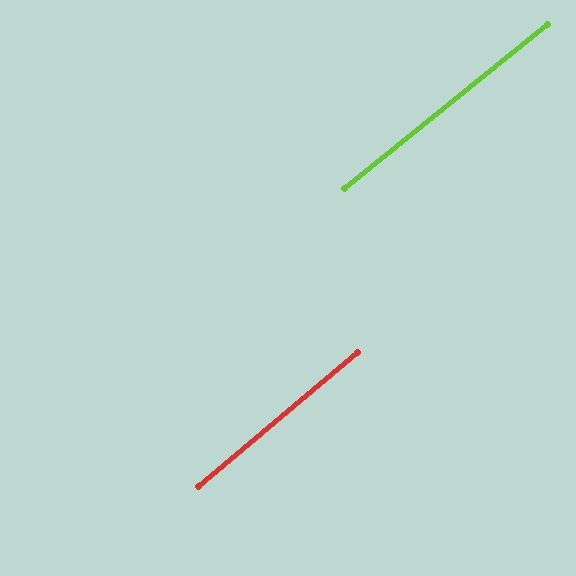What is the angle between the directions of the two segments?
Approximately 1 degree.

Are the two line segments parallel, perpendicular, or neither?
Parallel — their directions differ by only 1.2°.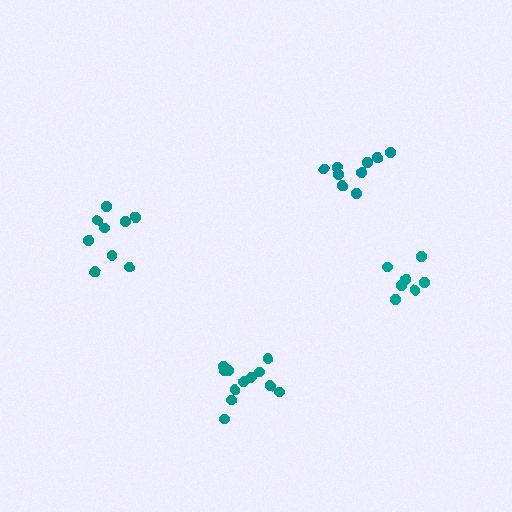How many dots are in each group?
Group 1: 9 dots, Group 2: 7 dots, Group 3: 12 dots, Group 4: 9 dots (37 total).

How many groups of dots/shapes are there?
There are 4 groups.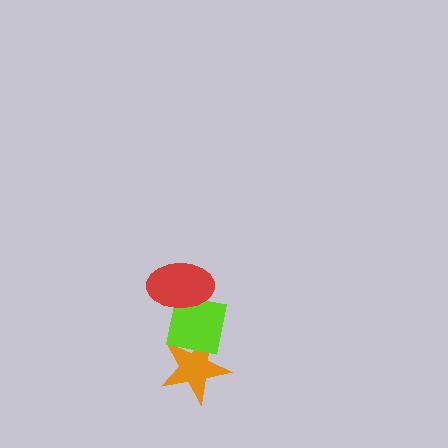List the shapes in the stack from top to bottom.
From top to bottom: the red ellipse, the lime square, the orange star.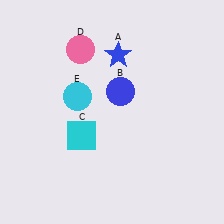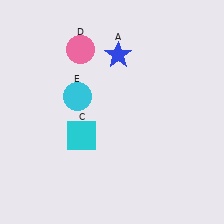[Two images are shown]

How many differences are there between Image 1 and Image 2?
There is 1 difference between the two images.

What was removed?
The blue circle (B) was removed in Image 2.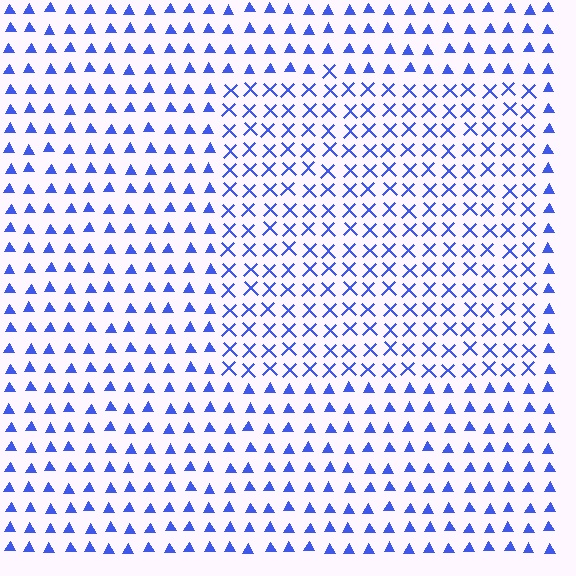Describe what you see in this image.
The image is filled with small blue elements arranged in a uniform grid. A rectangle-shaped region contains X marks, while the surrounding area contains triangles. The boundary is defined purely by the change in element shape.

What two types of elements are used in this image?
The image uses X marks inside the rectangle region and triangles outside it.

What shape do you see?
I see a rectangle.